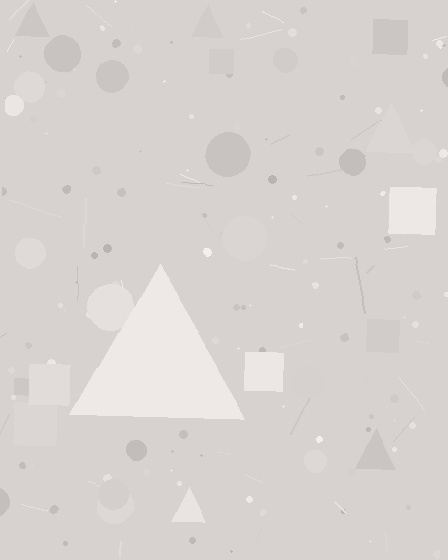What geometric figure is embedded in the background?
A triangle is embedded in the background.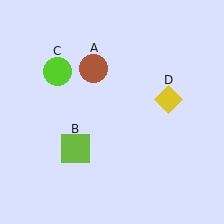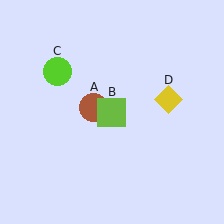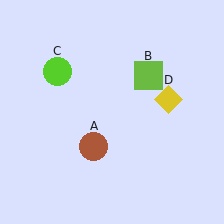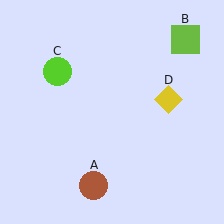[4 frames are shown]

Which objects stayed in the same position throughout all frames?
Lime circle (object C) and yellow diamond (object D) remained stationary.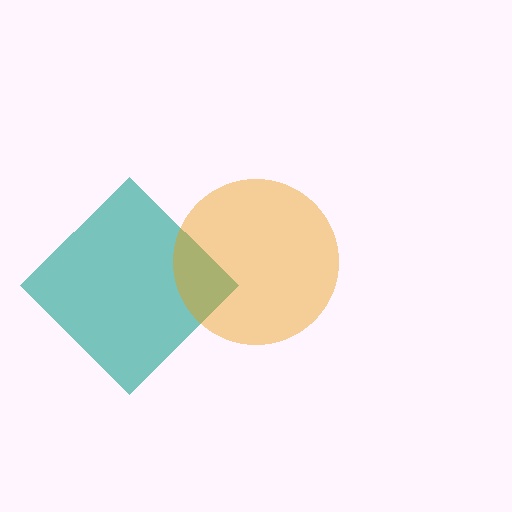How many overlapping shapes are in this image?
There are 2 overlapping shapes in the image.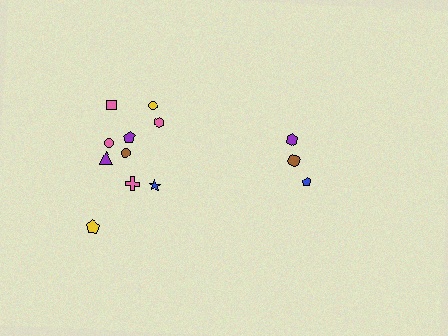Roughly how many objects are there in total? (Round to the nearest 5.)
Roughly 15 objects in total.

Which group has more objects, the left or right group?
The left group.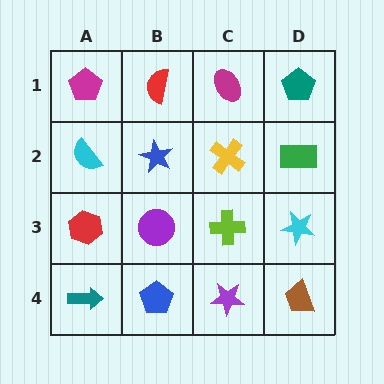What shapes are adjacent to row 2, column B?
A red semicircle (row 1, column B), a purple circle (row 3, column B), a cyan semicircle (row 2, column A), a yellow cross (row 2, column C).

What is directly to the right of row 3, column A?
A purple circle.